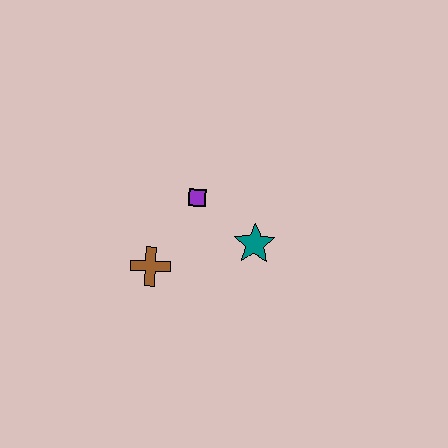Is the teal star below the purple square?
Yes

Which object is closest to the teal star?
The purple square is closest to the teal star.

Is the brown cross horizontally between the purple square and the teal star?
No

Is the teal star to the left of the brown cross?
No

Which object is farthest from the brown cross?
The teal star is farthest from the brown cross.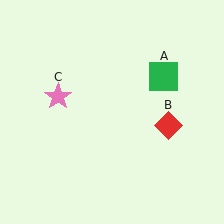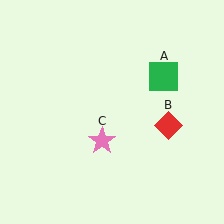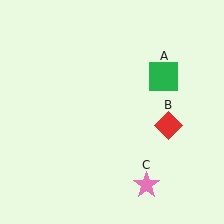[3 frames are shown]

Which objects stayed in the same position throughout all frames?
Green square (object A) and red diamond (object B) remained stationary.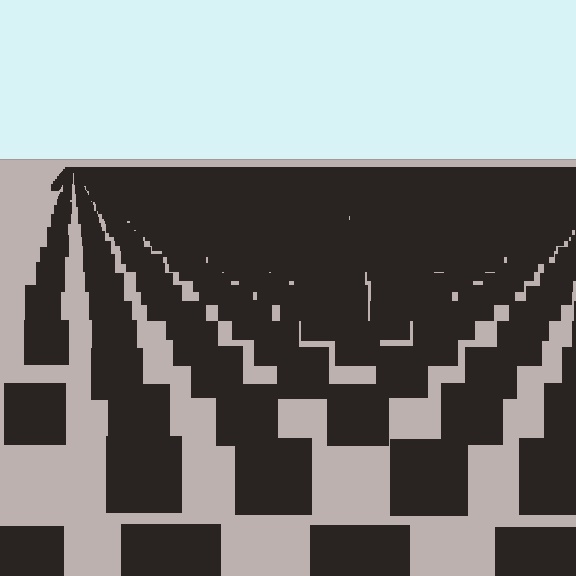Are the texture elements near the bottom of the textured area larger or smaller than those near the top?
Larger. Near the bottom, elements are closer to the viewer and appear at a bigger on-screen size.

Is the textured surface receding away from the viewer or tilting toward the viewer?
The surface is receding away from the viewer. Texture elements get smaller and denser toward the top.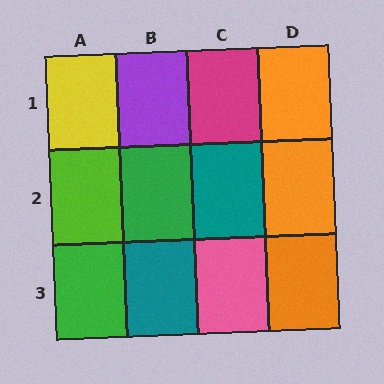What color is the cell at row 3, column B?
Teal.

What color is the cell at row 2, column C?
Teal.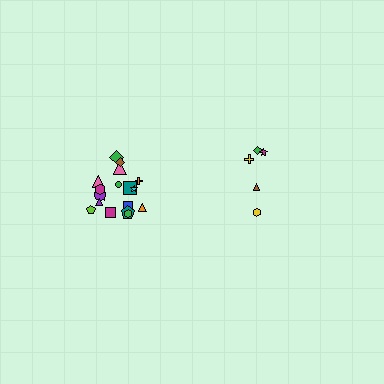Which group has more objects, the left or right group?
The left group.